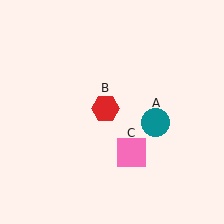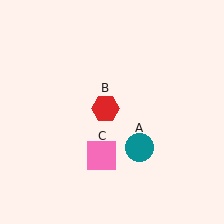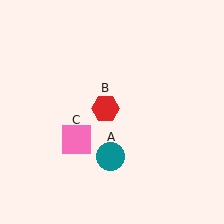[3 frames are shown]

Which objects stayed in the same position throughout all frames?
Red hexagon (object B) remained stationary.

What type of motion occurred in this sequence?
The teal circle (object A), pink square (object C) rotated clockwise around the center of the scene.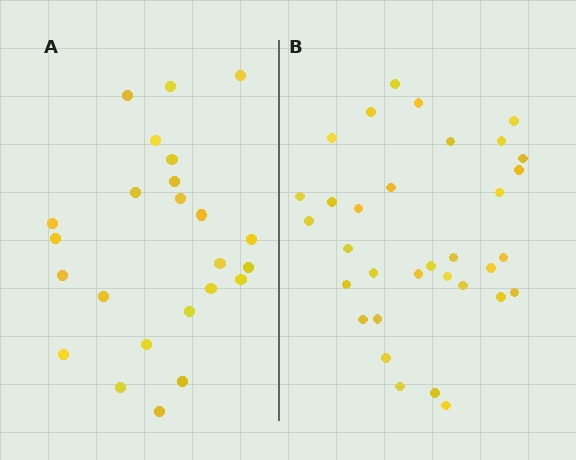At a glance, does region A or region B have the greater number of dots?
Region B (the right region) has more dots.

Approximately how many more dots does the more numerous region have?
Region B has roughly 8 or so more dots than region A.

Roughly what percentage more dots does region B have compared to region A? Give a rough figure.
About 40% more.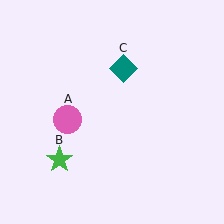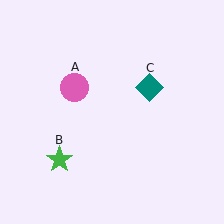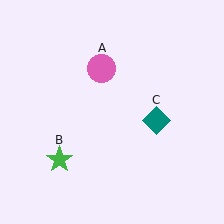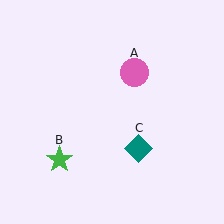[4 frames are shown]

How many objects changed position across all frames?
2 objects changed position: pink circle (object A), teal diamond (object C).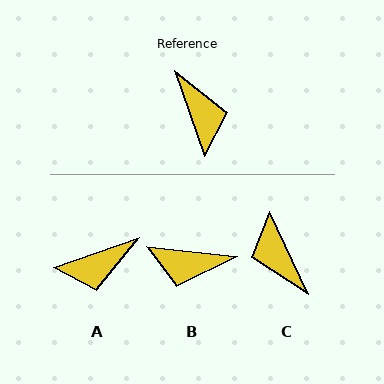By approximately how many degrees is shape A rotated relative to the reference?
Approximately 90 degrees clockwise.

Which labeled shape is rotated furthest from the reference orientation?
C, about 174 degrees away.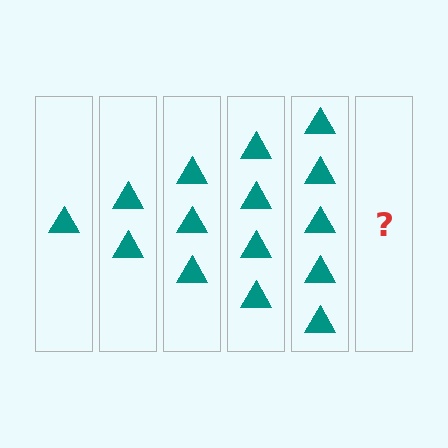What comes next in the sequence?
The next element should be 6 triangles.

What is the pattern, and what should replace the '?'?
The pattern is that each step adds one more triangle. The '?' should be 6 triangles.